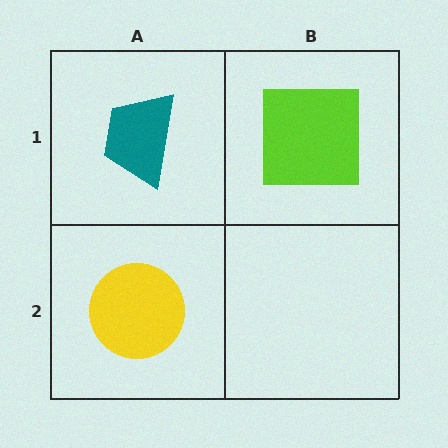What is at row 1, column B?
A lime square.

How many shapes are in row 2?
1 shape.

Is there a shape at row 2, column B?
No, that cell is empty.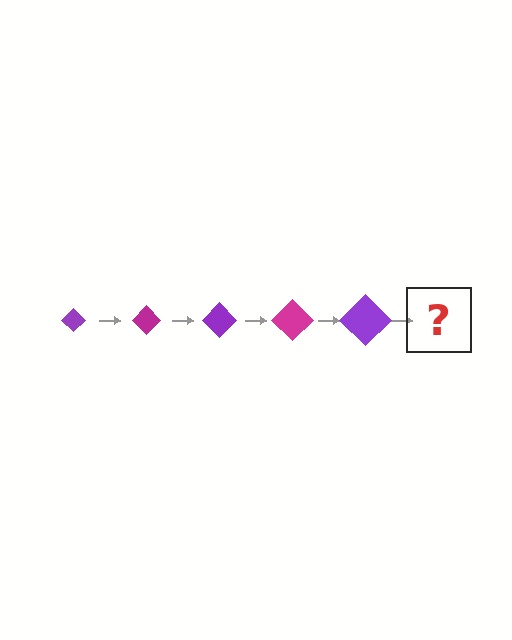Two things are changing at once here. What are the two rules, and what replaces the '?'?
The two rules are that the diamond grows larger each step and the color cycles through purple and magenta. The '?' should be a magenta diamond, larger than the previous one.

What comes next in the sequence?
The next element should be a magenta diamond, larger than the previous one.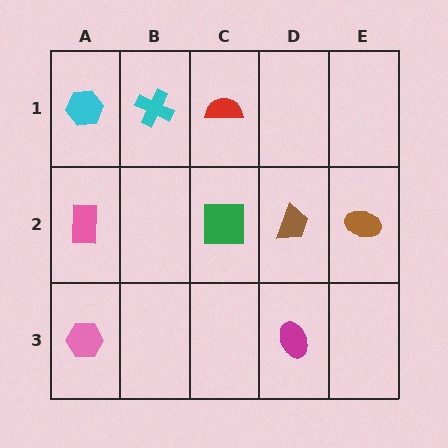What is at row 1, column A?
A cyan hexagon.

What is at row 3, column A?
A pink hexagon.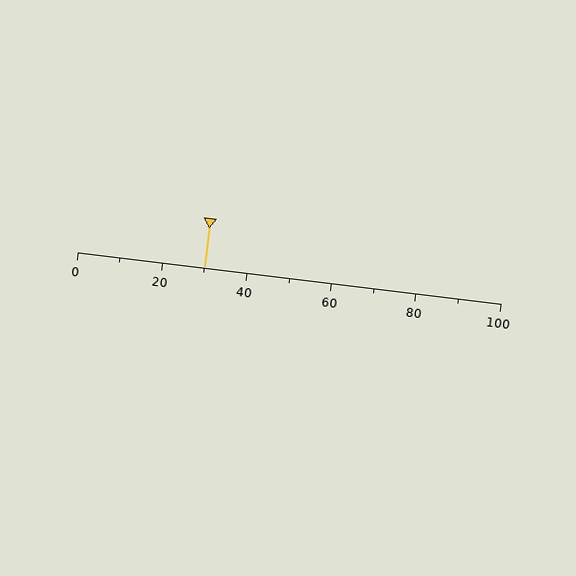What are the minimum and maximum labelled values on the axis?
The axis runs from 0 to 100.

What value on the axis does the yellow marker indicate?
The marker indicates approximately 30.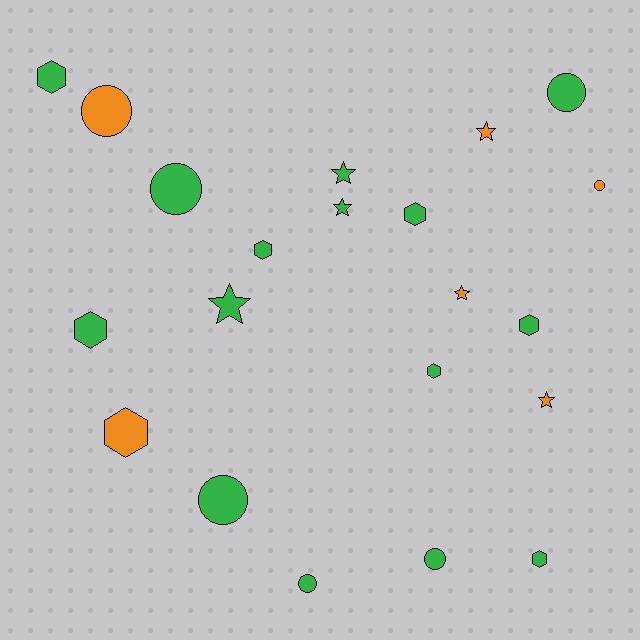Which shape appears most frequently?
Hexagon, with 8 objects.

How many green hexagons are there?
There are 7 green hexagons.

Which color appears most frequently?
Green, with 15 objects.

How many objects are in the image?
There are 21 objects.